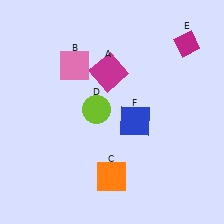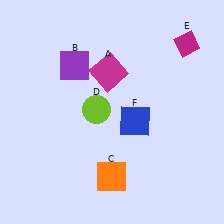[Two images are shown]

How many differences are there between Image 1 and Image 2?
There is 1 difference between the two images.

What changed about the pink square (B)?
In Image 1, B is pink. In Image 2, it changed to purple.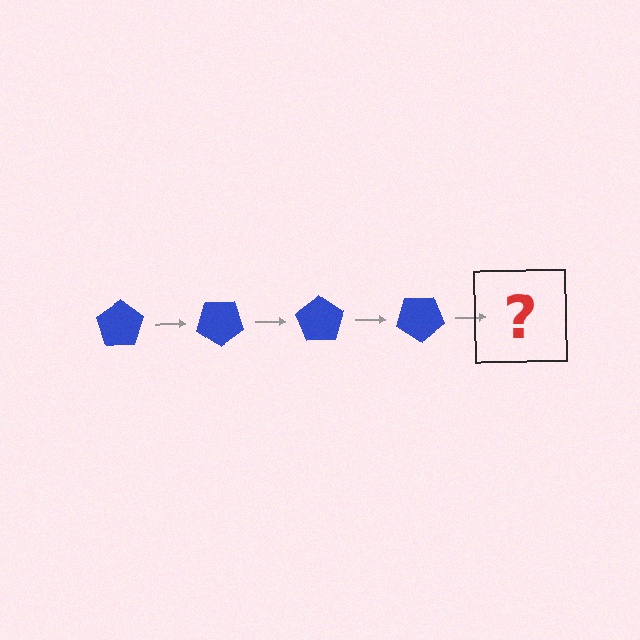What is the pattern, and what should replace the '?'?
The pattern is that the pentagon rotates 35 degrees each step. The '?' should be a blue pentagon rotated 140 degrees.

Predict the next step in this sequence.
The next step is a blue pentagon rotated 140 degrees.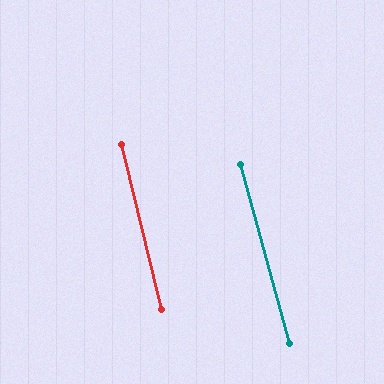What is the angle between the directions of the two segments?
Approximately 2 degrees.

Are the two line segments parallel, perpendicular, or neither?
Parallel — their directions differ by only 1.8°.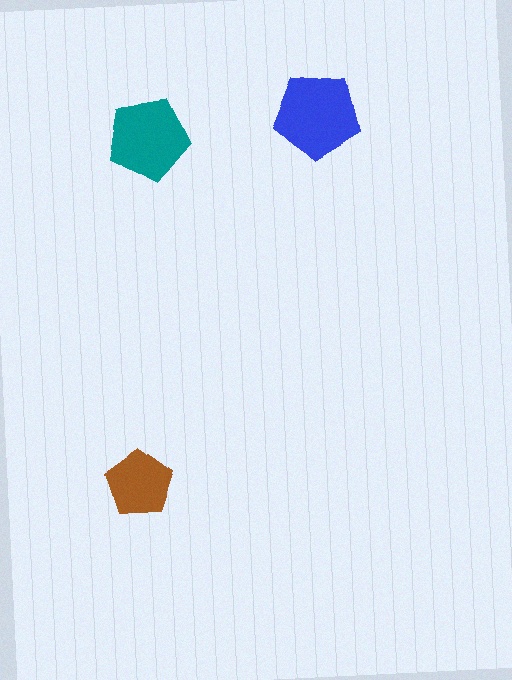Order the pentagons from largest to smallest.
the blue one, the teal one, the brown one.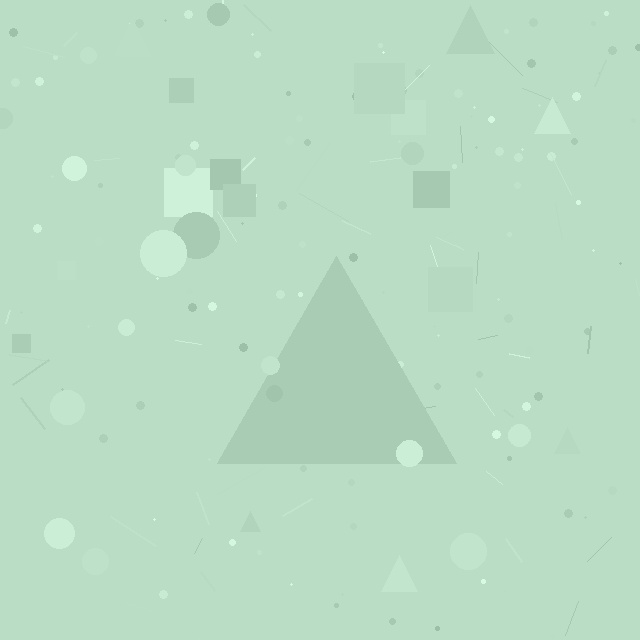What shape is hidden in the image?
A triangle is hidden in the image.